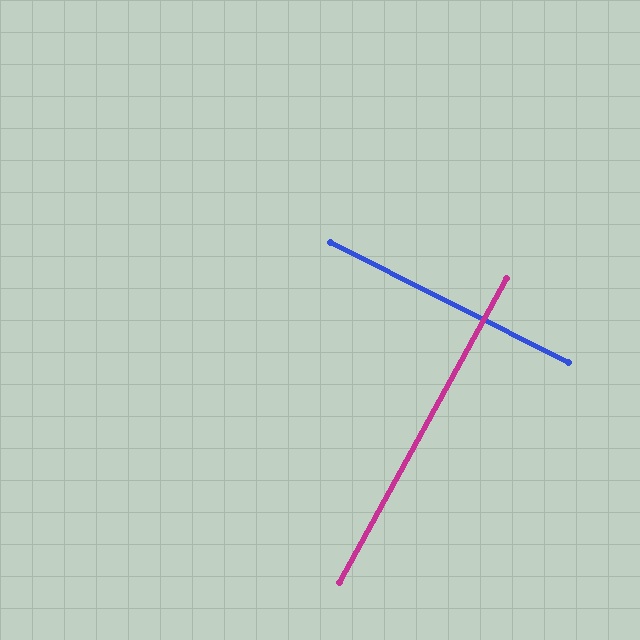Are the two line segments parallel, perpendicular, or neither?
Perpendicular — they meet at approximately 88°.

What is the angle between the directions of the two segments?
Approximately 88 degrees.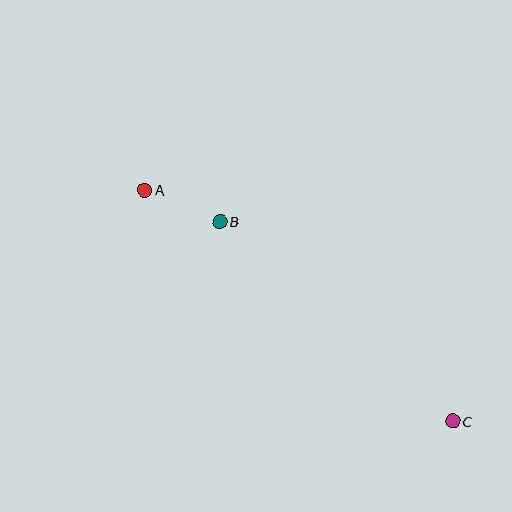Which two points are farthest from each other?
Points A and C are farthest from each other.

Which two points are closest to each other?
Points A and B are closest to each other.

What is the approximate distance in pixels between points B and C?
The distance between B and C is approximately 307 pixels.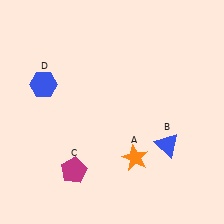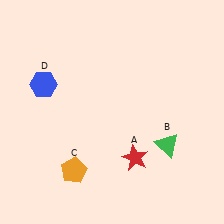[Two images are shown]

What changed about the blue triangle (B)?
In Image 1, B is blue. In Image 2, it changed to green.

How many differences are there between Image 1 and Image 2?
There are 3 differences between the two images.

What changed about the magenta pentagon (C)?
In Image 1, C is magenta. In Image 2, it changed to orange.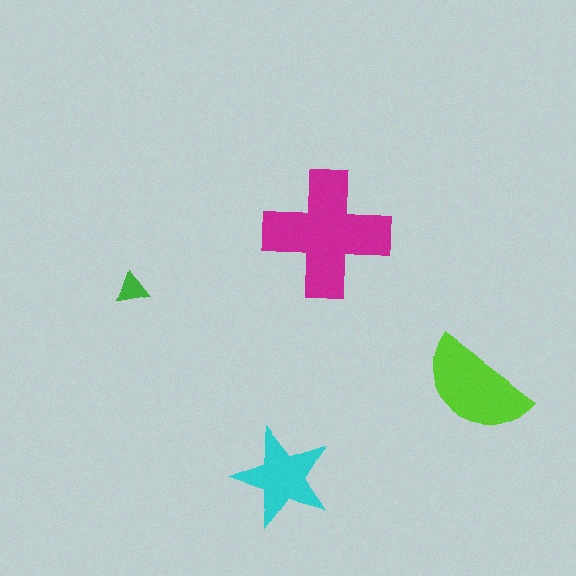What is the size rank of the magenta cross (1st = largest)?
1st.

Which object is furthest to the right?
The lime semicircle is rightmost.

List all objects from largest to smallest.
The magenta cross, the lime semicircle, the cyan star, the green triangle.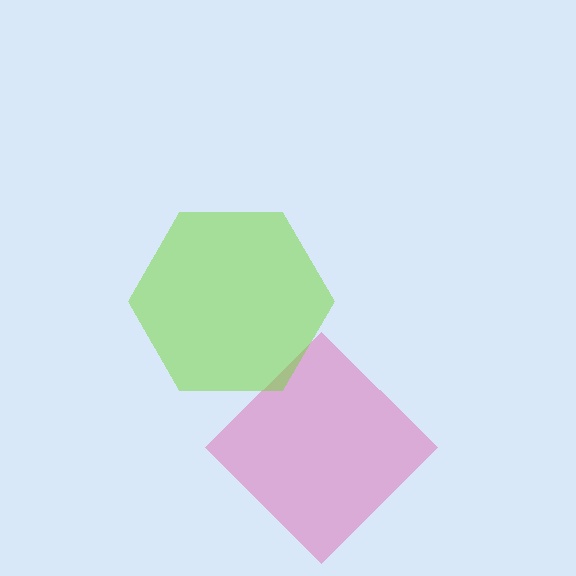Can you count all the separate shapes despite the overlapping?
Yes, there are 2 separate shapes.